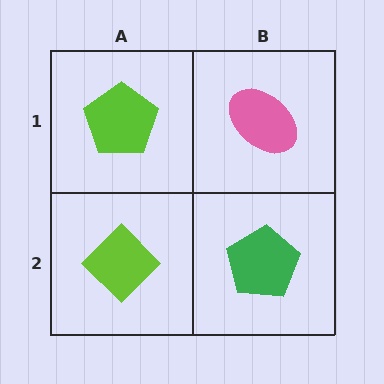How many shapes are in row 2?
2 shapes.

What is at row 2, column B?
A green pentagon.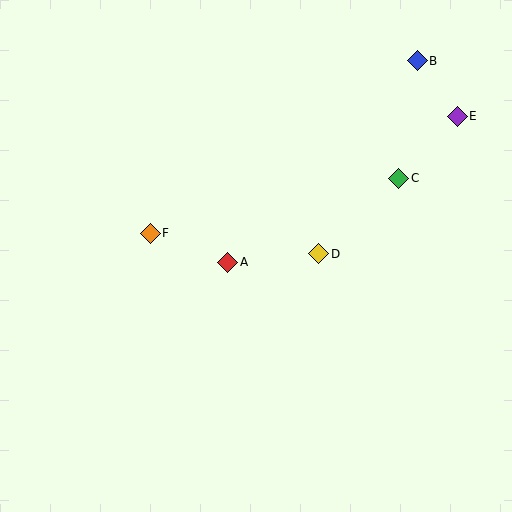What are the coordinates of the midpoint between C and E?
The midpoint between C and E is at (428, 147).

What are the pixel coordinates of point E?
Point E is at (457, 116).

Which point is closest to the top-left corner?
Point F is closest to the top-left corner.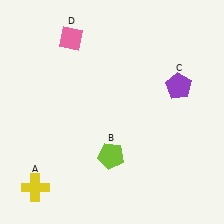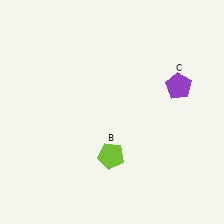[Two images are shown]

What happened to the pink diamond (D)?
The pink diamond (D) was removed in Image 2. It was in the top-left area of Image 1.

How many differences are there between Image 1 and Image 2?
There are 2 differences between the two images.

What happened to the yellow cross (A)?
The yellow cross (A) was removed in Image 2. It was in the bottom-left area of Image 1.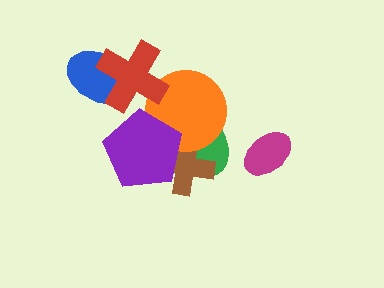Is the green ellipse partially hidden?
Yes, it is partially covered by another shape.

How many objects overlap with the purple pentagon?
3 objects overlap with the purple pentagon.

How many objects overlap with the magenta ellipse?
0 objects overlap with the magenta ellipse.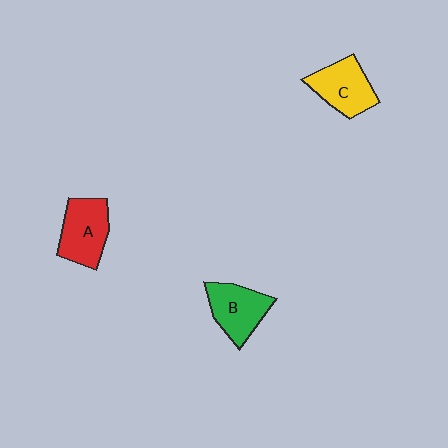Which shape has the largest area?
Shape A (red).